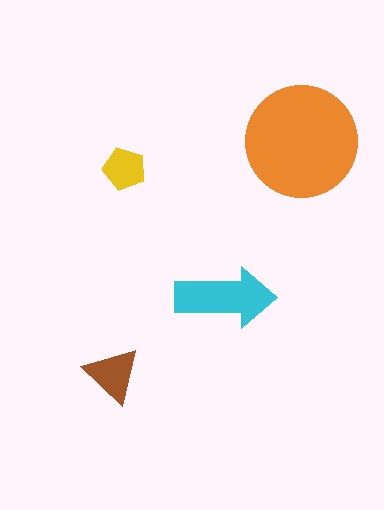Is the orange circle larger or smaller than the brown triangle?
Larger.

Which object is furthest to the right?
The orange circle is rightmost.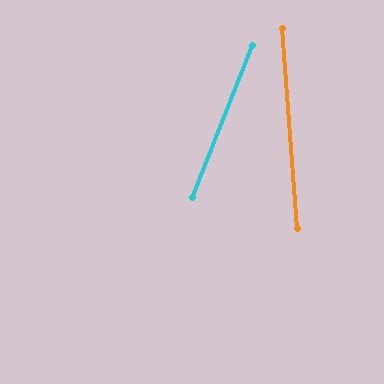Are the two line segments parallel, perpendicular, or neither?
Neither parallel nor perpendicular — they differ by about 26°.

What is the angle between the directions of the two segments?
Approximately 26 degrees.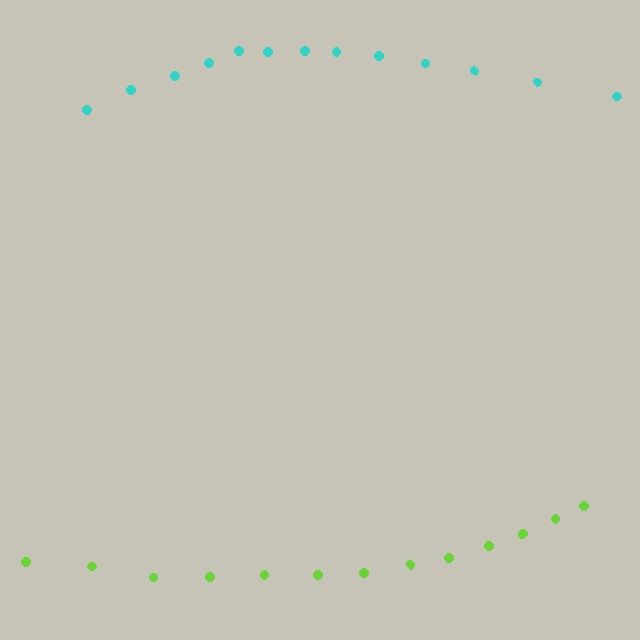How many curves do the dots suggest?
There are 2 distinct paths.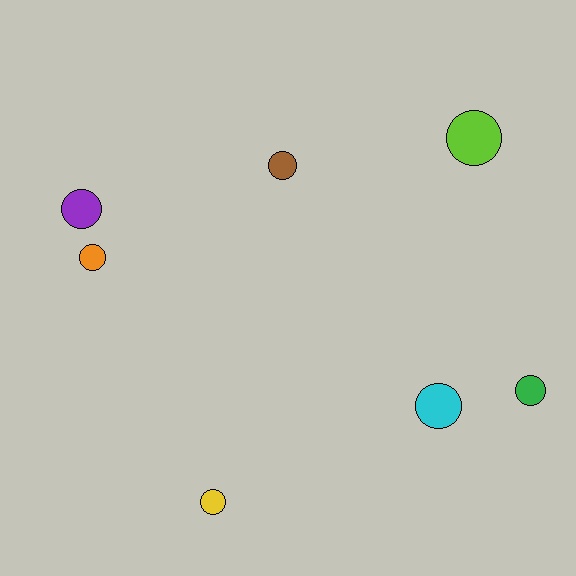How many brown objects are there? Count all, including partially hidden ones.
There is 1 brown object.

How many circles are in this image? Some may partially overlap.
There are 7 circles.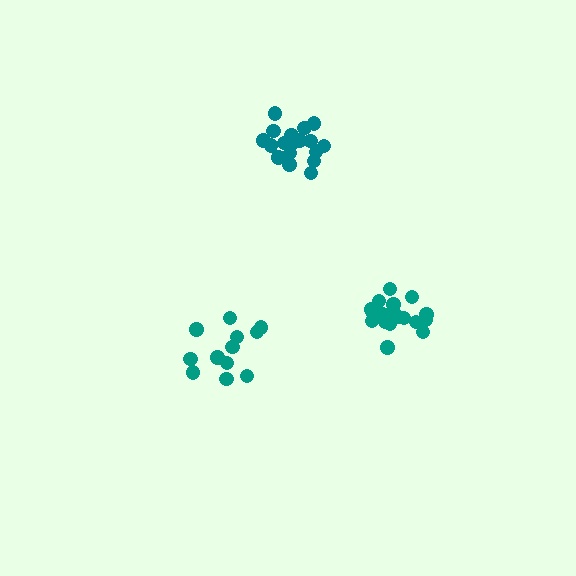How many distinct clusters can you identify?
There are 3 distinct clusters.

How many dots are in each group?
Group 1: 12 dots, Group 2: 18 dots, Group 3: 18 dots (48 total).